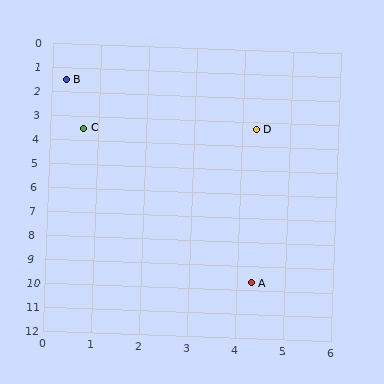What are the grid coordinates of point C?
Point C is at approximately (0.7, 3.5).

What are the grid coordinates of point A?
Point A is at approximately (4.3, 9.7).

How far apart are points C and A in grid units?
Points C and A are about 7.2 grid units apart.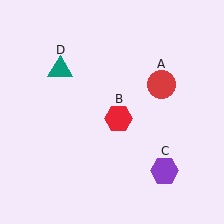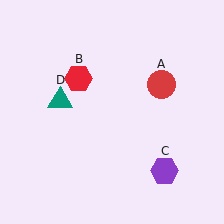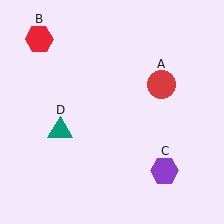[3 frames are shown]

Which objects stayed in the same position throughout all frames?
Red circle (object A) and purple hexagon (object C) remained stationary.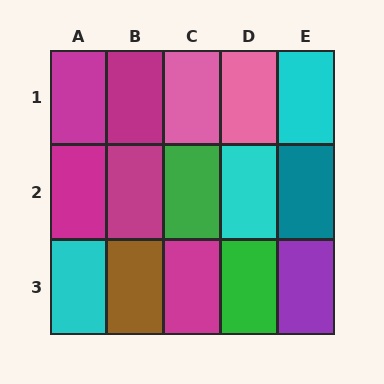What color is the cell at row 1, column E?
Cyan.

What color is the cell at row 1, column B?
Magenta.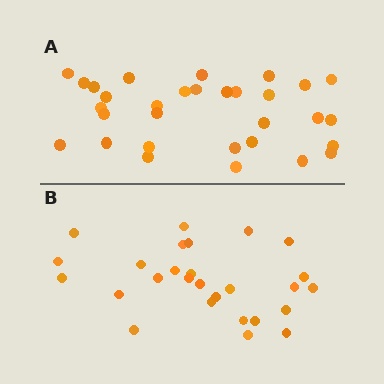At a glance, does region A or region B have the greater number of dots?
Region A (the top region) has more dots.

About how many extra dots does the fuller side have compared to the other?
Region A has about 4 more dots than region B.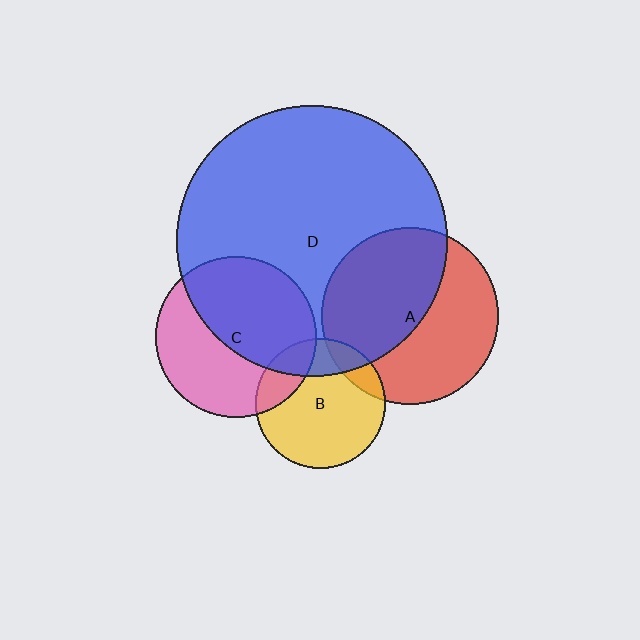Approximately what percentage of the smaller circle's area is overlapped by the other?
Approximately 50%.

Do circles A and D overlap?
Yes.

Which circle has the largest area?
Circle D (blue).